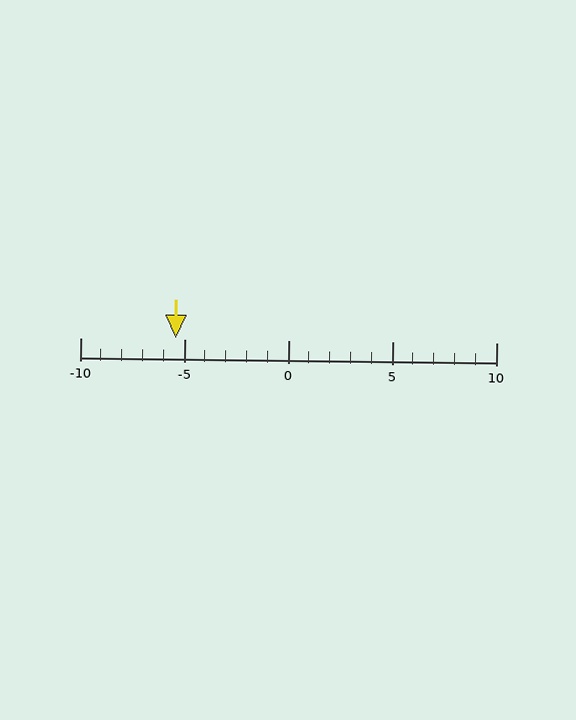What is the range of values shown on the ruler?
The ruler shows values from -10 to 10.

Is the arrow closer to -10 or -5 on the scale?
The arrow is closer to -5.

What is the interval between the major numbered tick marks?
The major tick marks are spaced 5 units apart.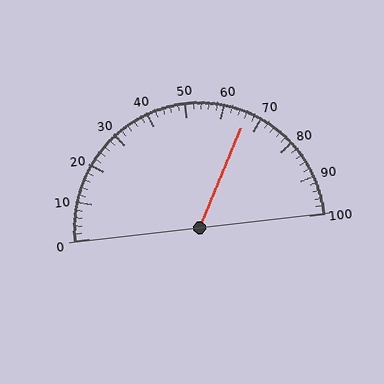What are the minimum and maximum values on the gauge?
The gauge ranges from 0 to 100.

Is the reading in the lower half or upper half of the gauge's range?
The reading is in the upper half of the range (0 to 100).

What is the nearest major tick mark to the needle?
The nearest major tick mark is 70.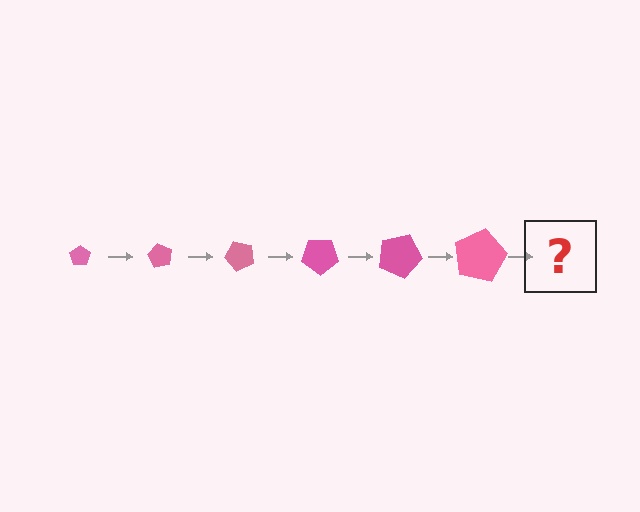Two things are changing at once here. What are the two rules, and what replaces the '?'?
The two rules are that the pentagon grows larger each step and it rotates 60 degrees each step. The '?' should be a pentagon, larger than the previous one and rotated 360 degrees from the start.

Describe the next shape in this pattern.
It should be a pentagon, larger than the previous one and rotated 360 degrees from the start.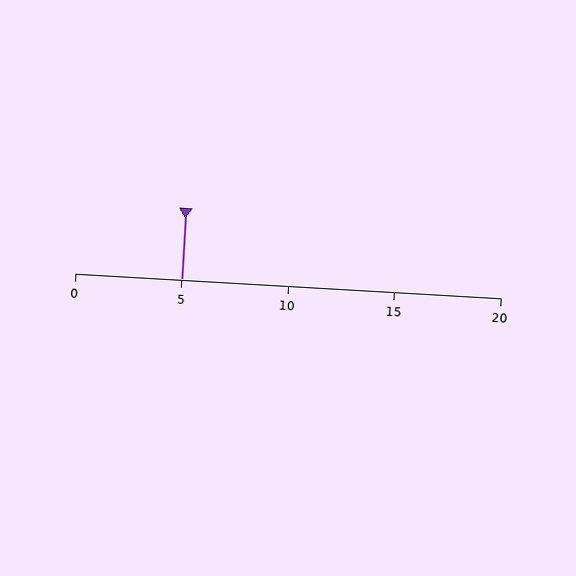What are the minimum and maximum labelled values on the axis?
The axis runs from 0 to 20.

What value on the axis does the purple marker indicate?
The marker indicates approximately 5.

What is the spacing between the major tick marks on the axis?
The major ticks are spaced 5 apart.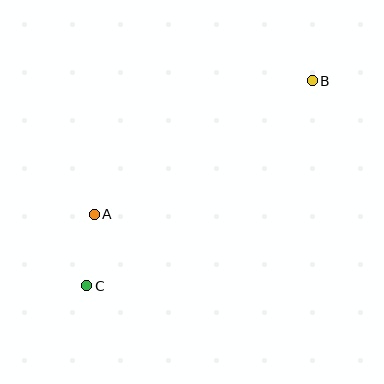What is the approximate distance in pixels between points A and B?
The distance between A and B is approximately 256 pixels.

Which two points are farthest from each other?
Points B and C are farthest from each other.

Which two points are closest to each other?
Points A and C are closest to each other.